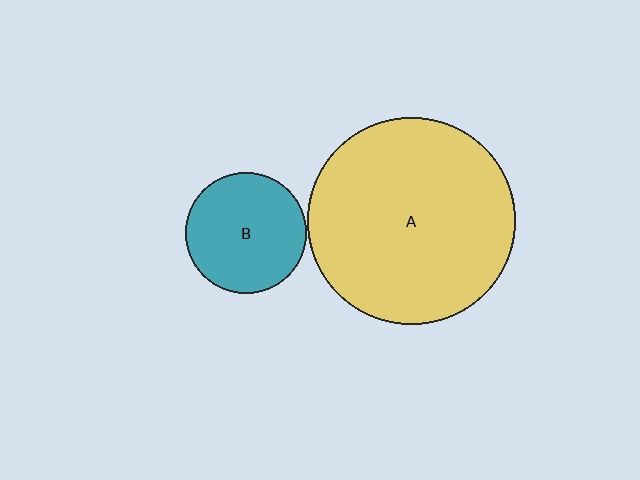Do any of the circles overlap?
No, none of the circles overlap.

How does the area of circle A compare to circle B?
Approximately 3.0 times.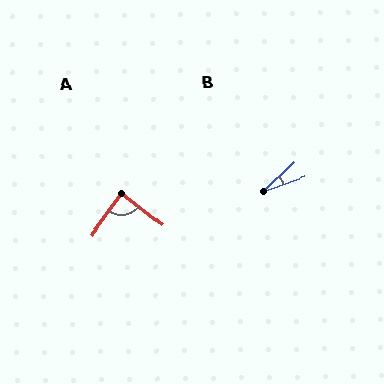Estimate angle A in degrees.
Approximately 88 degrees.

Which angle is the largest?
A, at approximately 88 degrees.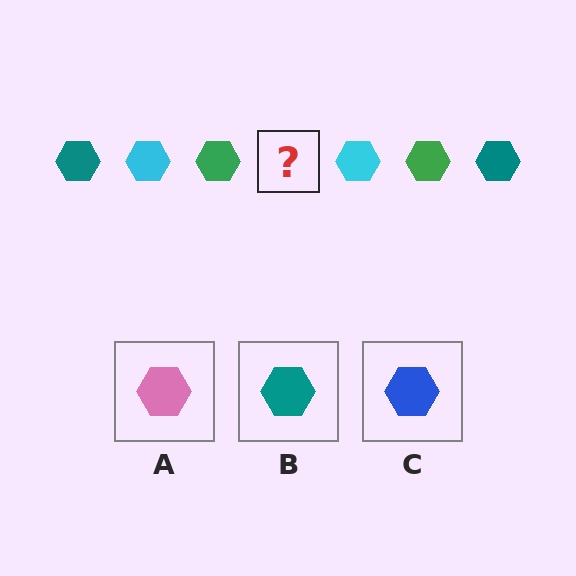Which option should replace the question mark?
Option B.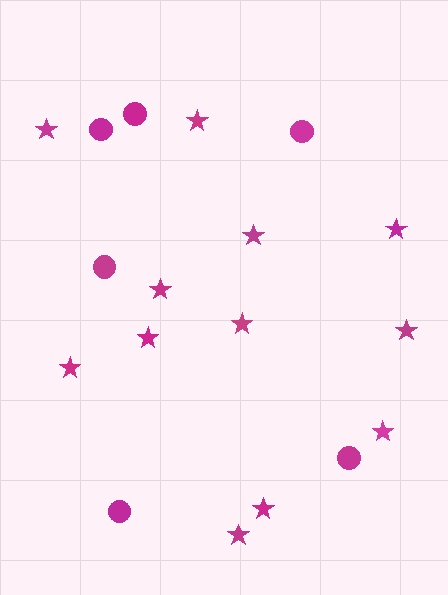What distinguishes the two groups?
There are 2 groups: one group of circles (6) and one group of stars (12).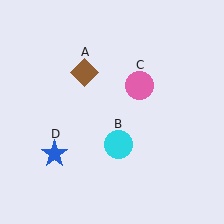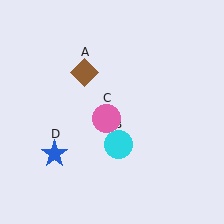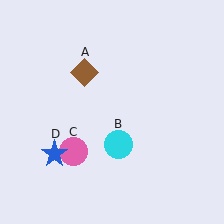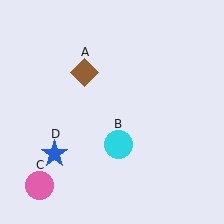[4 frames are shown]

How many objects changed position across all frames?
1 object changed position: pink circle (object C).